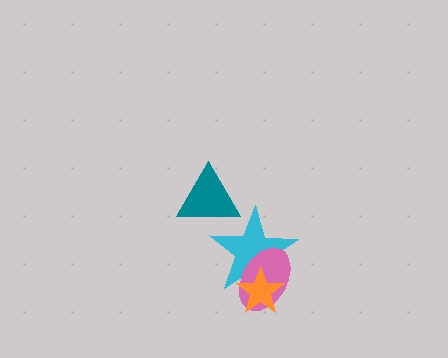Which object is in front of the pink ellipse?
The orange star is in front of the pink ellipse.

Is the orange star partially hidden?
No, no other shape covers it.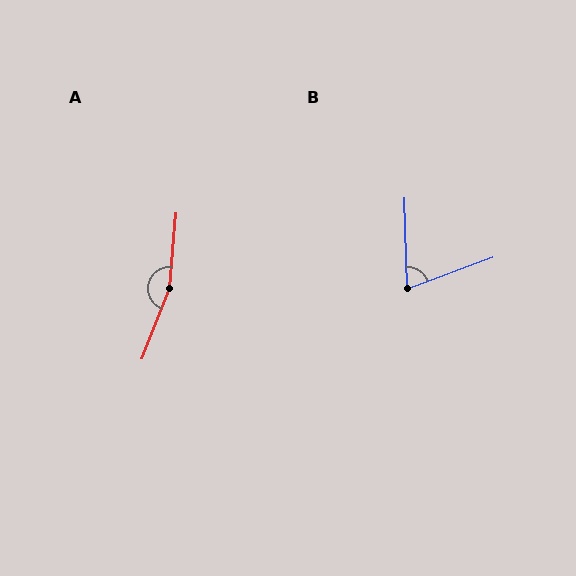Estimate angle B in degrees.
Approximately 71 degrees.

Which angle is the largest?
A, at approximately 163 degrees.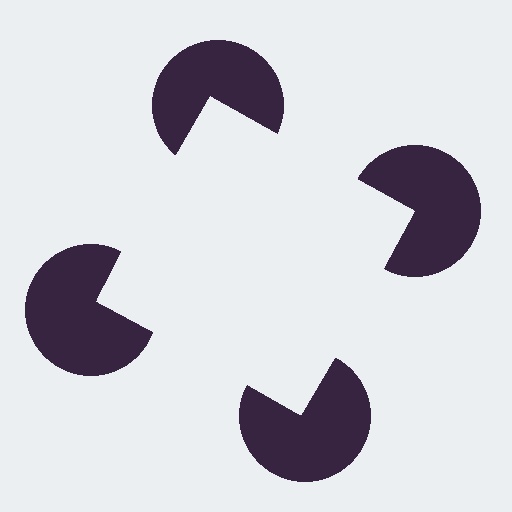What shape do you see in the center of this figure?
An illusory square — its edges are inferred from the aligned wedge cuts in the pac-man discs, not physically drawn.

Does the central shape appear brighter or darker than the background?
It typically appears slightly brighter than the background, even though no actual brightness change is drawn.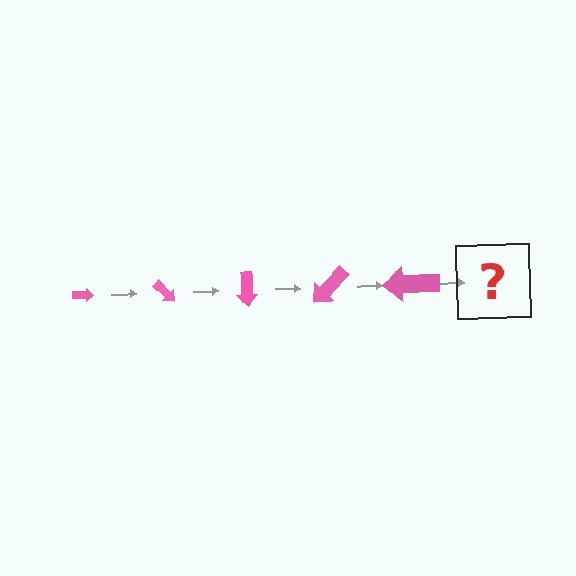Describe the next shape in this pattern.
It should be an arrow, larger than the previous one and rotated 225 degrees from the start.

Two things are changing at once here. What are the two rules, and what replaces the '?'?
The two rules are that the arrow grows larger each step and it rotates 45 degrees each step. The '?' should be an arrow, larger than the previous one and rotated 225 degrees from the start.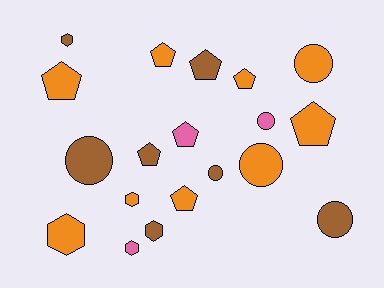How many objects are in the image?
There are 19 objects.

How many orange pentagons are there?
There are 5 orange pentagons.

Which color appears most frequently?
Orange, with 9 objects.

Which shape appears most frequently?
Pentagon, with 8 objects.